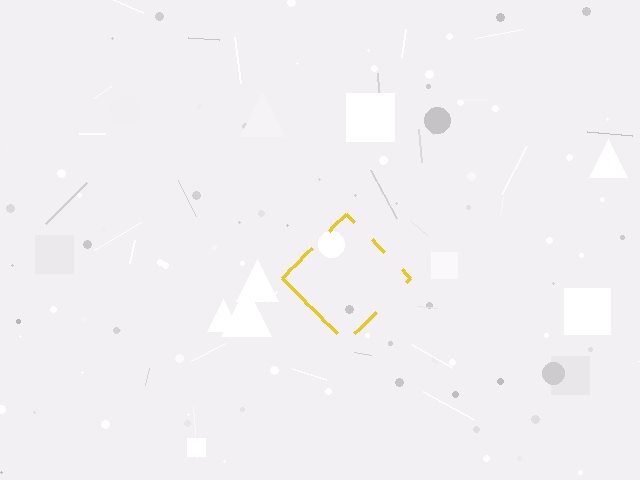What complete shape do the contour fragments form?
The contour fragments form a diamond.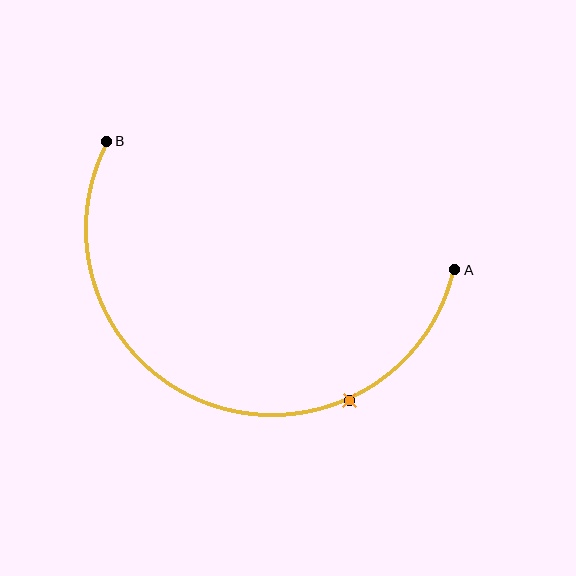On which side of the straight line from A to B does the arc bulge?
The arc bulges below the straight line connecting A and B.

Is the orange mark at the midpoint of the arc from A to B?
No. The orange mark lies on the arc but is closer to endpoint A. The arc midpoint would be at the point on the curve equidistant along the arc from both A and B.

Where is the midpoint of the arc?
The arc midpoint is the point on the curve farthest from the straight line joining A and B. It sits below that line.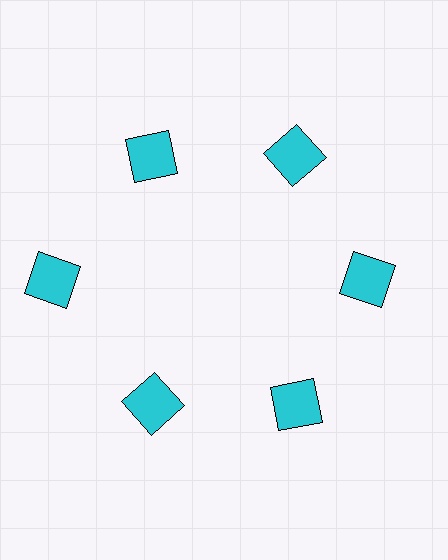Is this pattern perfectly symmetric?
No. The 6 cyan squares are arranged in a ring, but one element near the 9 o'clock position is pushed outward from the center, breaking the 6-fold rotational symmetry.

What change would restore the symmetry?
The symmetry would be restored by moving it inward, back onto the ring so that all 6 squares sit at equal angles and equal distance from the center.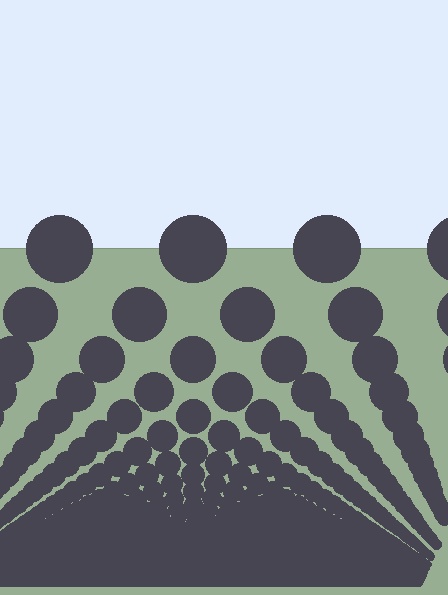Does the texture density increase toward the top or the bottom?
Density increases toward the bottom.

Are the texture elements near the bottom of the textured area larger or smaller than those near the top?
Smaller. The gradient is inverted — elements near the bottom are smaller and denser.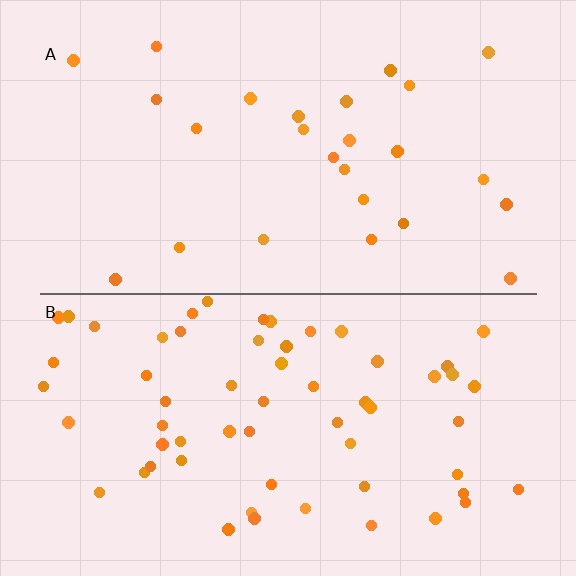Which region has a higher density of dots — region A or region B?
B (the bottom).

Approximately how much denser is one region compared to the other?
Approximately 2.4× — region B over region A.